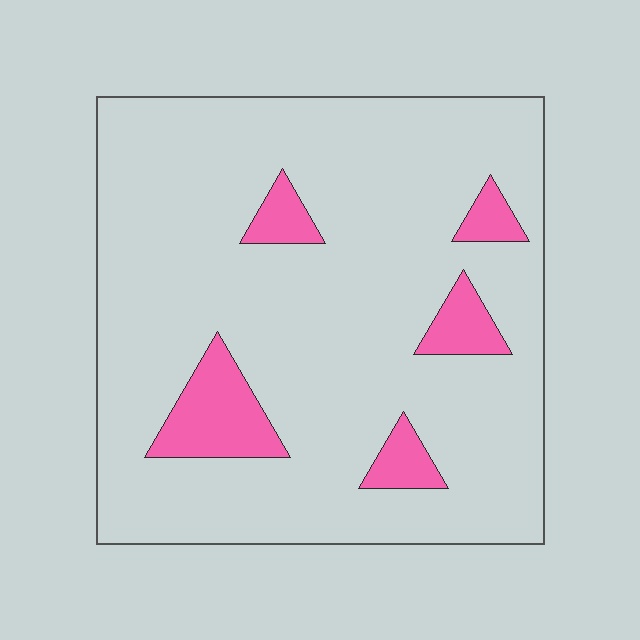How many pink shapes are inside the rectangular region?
5.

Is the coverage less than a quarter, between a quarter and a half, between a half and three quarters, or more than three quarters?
Less than a quarter.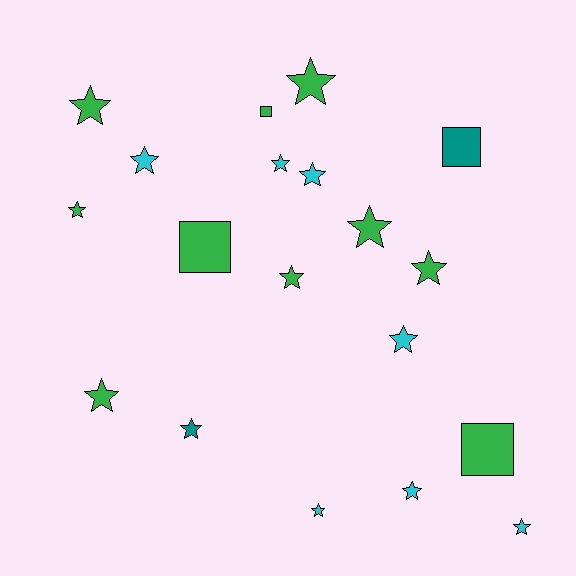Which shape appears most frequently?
Star, with 15 objects.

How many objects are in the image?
There are 19 objects.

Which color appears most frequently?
Green, with 10 objects.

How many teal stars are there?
There is 1 teal star.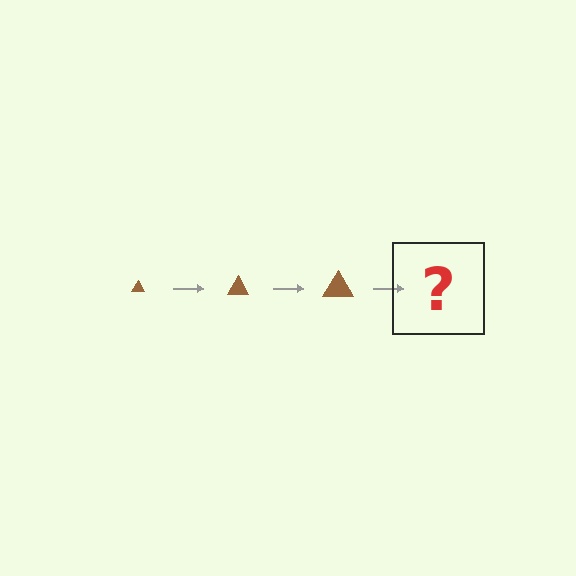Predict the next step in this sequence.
The next step is a brown triangle, larger than the previous one.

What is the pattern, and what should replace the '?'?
The pattern is that the triangle gets progressively larger each step. The '?' should be a brown triangle, larger than the previous one.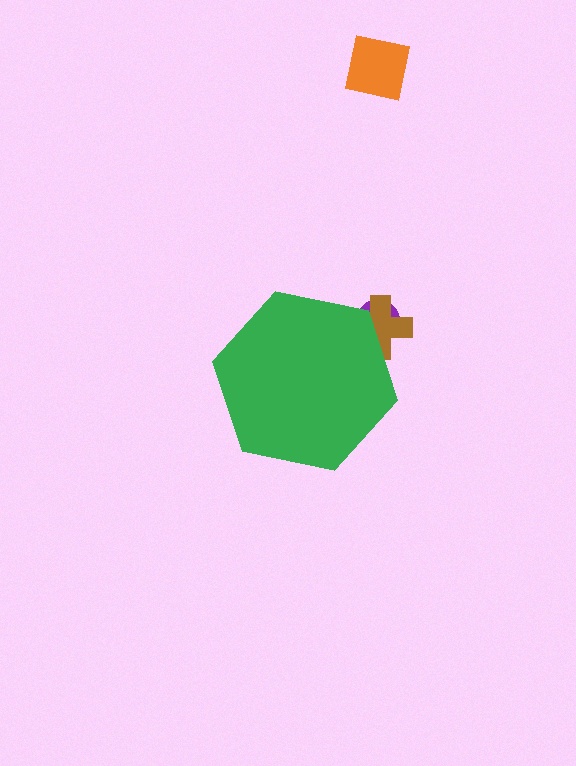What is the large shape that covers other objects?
A green hexagon.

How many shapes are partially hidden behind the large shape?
2 shapes are partially hidden.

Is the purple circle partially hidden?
Yes, the purple circle is partially hidden behind the green hexagon.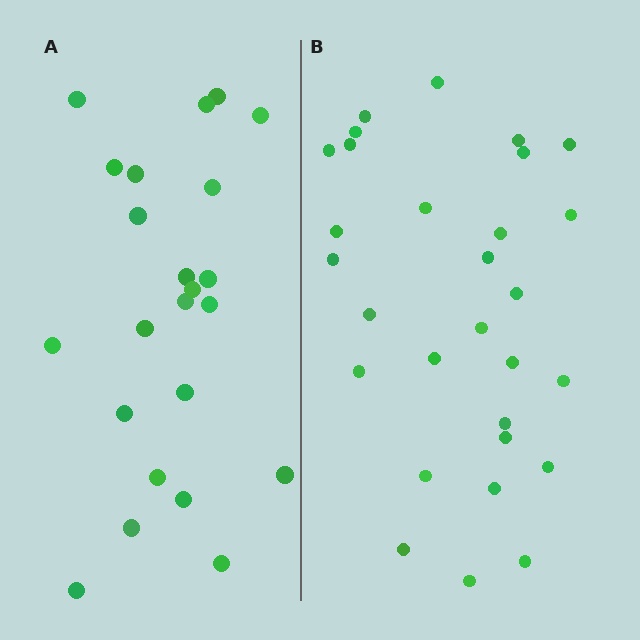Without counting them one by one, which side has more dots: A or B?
Region B (the right region) has more dots.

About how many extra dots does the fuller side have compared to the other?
Region B has about 6 more dots than region A.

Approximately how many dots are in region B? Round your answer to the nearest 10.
About 30 dots. (The exact count is 29, which rounds to 30.)